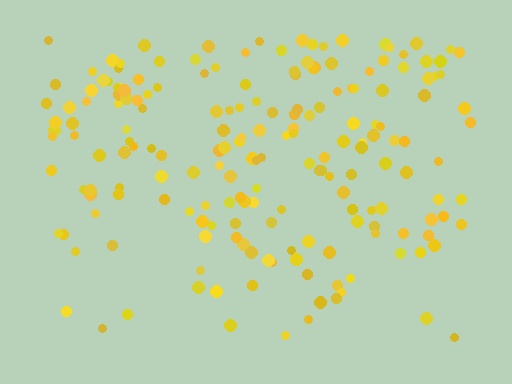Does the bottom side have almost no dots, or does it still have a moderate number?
Still a moderate number, just noticeably fewer than the top.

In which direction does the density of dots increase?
From bottom to top, with the top side densest.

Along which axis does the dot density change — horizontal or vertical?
Vertical.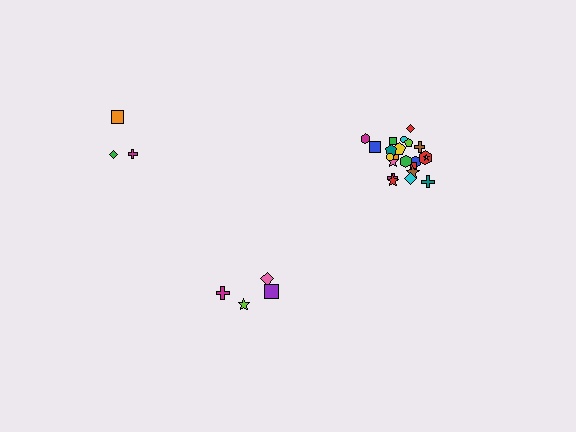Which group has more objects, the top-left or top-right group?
The top-right group.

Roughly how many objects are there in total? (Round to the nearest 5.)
Roughly 30 objects in total.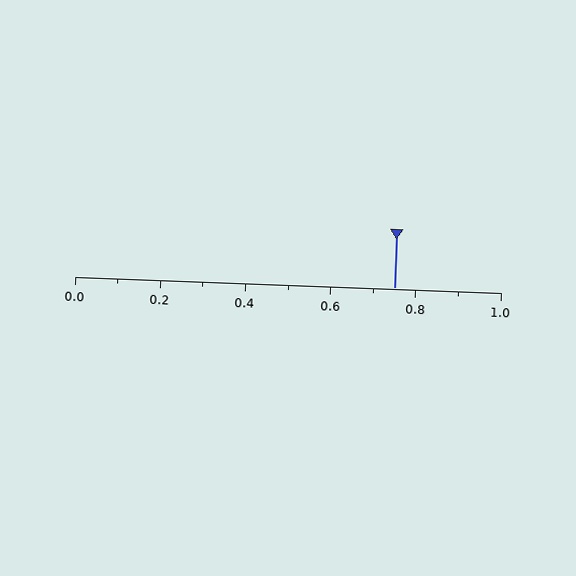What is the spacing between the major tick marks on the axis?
The major ticks are spaced 0.2 apart.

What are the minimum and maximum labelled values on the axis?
The axis runs from 0.0 to 1.0.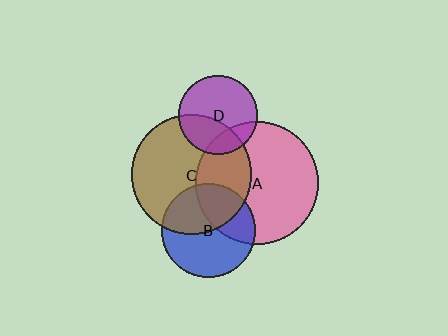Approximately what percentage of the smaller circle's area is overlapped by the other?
Approximately 35%.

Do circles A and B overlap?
Yes.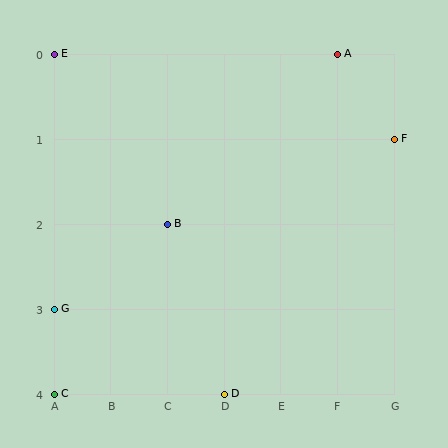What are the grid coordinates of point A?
Point A is at grid coordinates (F, 0).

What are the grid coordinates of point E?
Point E is at grid coordinates (A, 0).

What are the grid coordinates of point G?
Point G is at grid coordinates (A, 3).